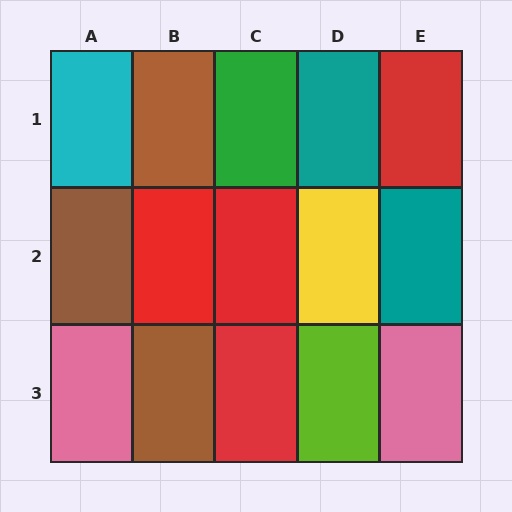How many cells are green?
1 cell is green.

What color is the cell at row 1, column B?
Brown.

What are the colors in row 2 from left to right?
Brown, red, red, yellow, teal.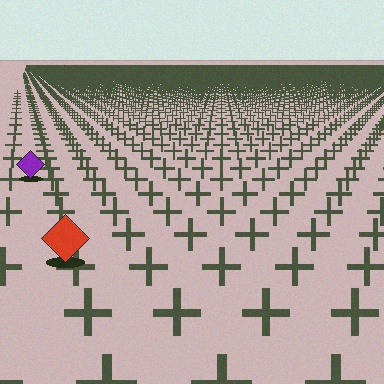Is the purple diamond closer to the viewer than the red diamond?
No. The red diamond is closer — you can tell from the texture gradient: the ground texture is coarser near it.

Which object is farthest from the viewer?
The purple diamond is farthest from the viewer. It appears smaller and the ground texture around it is denser.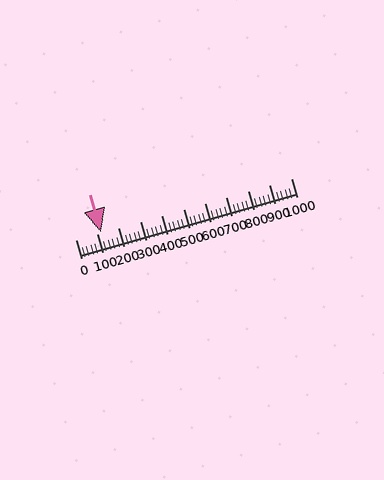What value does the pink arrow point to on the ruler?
The pink arrow points to approximately 120.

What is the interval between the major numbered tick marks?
The major tick marks are spaced 100 units apart.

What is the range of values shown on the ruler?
The ruler shows values from 0 to 1000.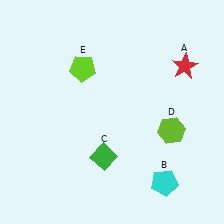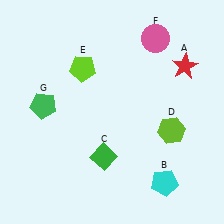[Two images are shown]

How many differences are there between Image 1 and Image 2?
There are 2 differences between the two images.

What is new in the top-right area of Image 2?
A pink circle (F) was added in the top-right area of Image 2.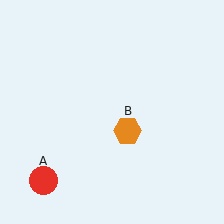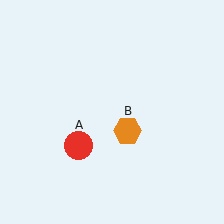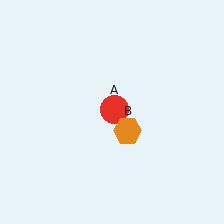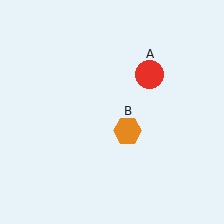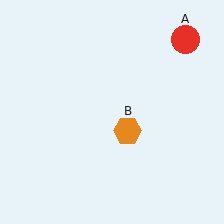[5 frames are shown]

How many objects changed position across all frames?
1 object changed position: red circle (object A).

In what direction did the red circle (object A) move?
The red circle (object A) moved up and to the right.